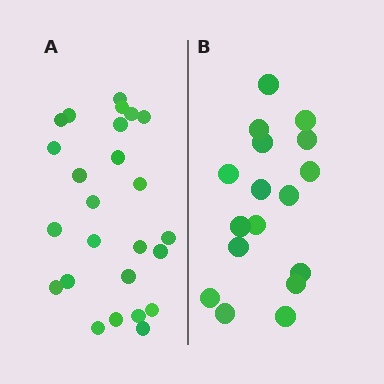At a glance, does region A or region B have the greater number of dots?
Region A (the left region) has more dots.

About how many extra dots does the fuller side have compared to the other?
Region A has roughly 8 or so more dots than region B.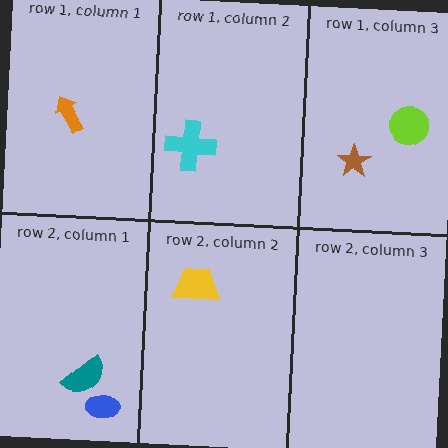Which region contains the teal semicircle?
The row 2, column 1 region.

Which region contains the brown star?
The row 1, column 3 region.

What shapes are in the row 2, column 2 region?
The yellow trapezoid.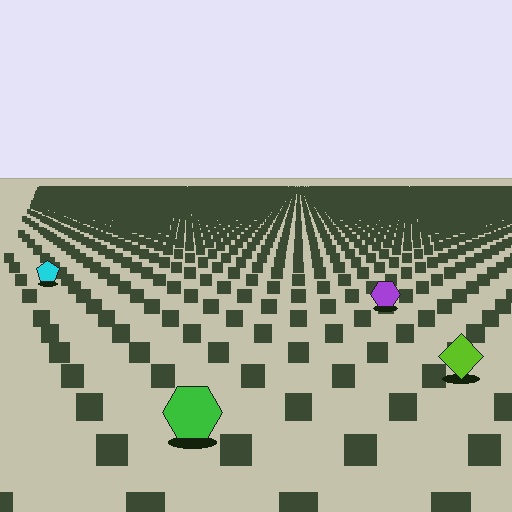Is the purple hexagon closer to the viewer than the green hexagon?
No. The green hexagon is closer — you can tell from the texture gradient: the ground texture is coarser near it.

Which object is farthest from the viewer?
The cyan pentagon is farthest from the viewer. It appears smaller and the ground texture around it is denser.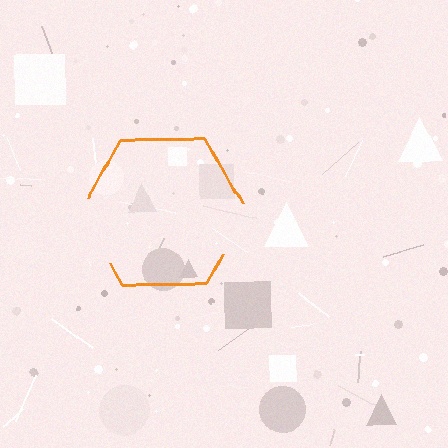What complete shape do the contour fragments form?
The contour fragments form a hexagon.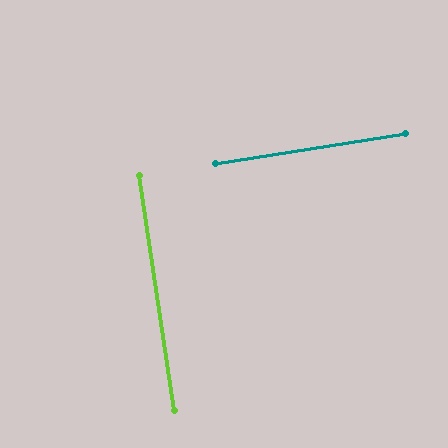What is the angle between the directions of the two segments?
Approximately 90 degrees.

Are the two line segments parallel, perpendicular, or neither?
Perpendicular — they meet at approximately 90°.